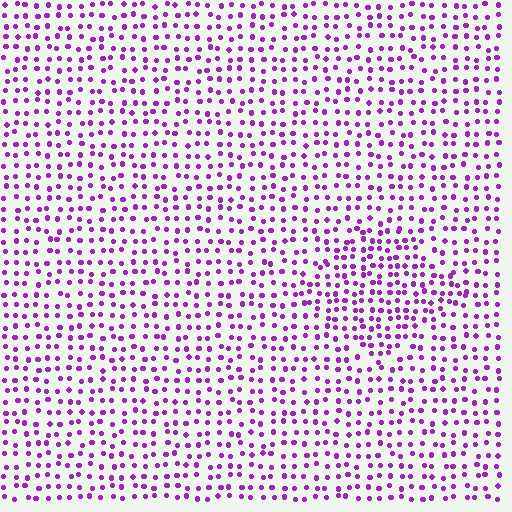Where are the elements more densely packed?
The elements are more densely packed inside the diamond boundary.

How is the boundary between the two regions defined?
The boundary is defined by a change in element density (approximately 1.5x ratio). All elements are the same color, size, and shape.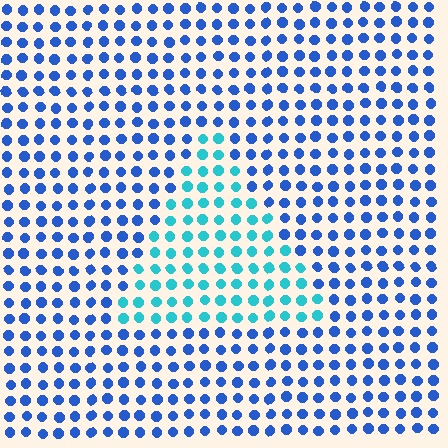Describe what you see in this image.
The image is filled with small blue elements in a uniform arrangement. A triangle-shaped region is visible where the elements are tinted to a slightly different hue, forming a subtle color boundary.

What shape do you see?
I see a triangle.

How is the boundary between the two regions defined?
The boundary is defined purely by a slight shift in hue (about 39 degrees). Spacing, size, and orientation are identical on both sides.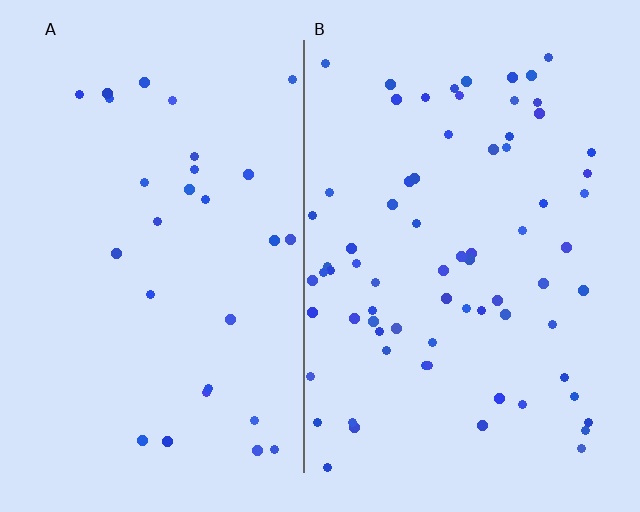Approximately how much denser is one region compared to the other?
Approximately 2.5× — region B over region A.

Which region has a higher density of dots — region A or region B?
B (the right).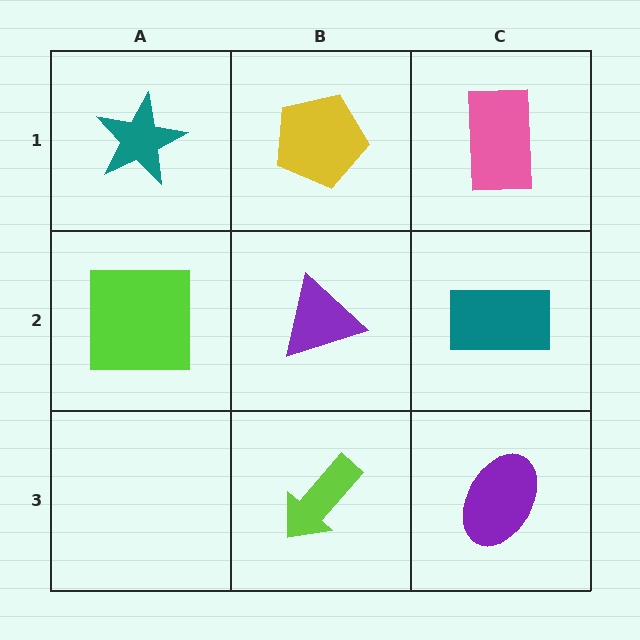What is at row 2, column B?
A purple triangle.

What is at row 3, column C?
A purple ellipse.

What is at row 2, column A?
A lime square.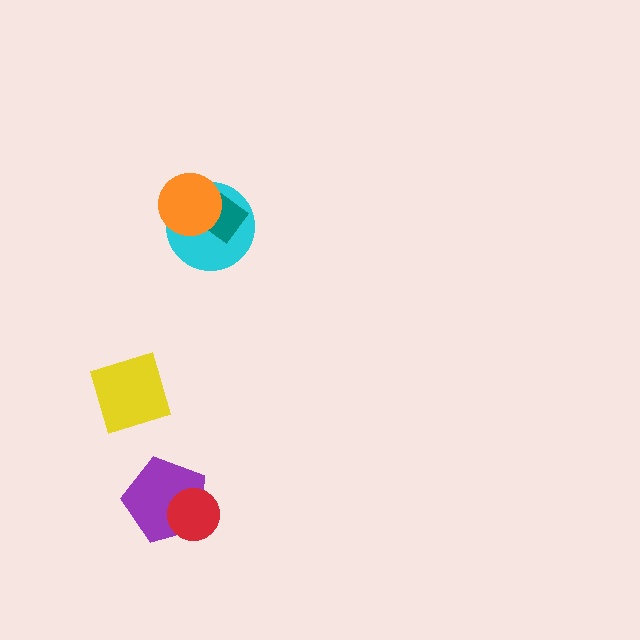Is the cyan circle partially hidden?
Yes, it is partially covered by another shape.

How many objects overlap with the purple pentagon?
1 object overlaps with the purple pentagon.